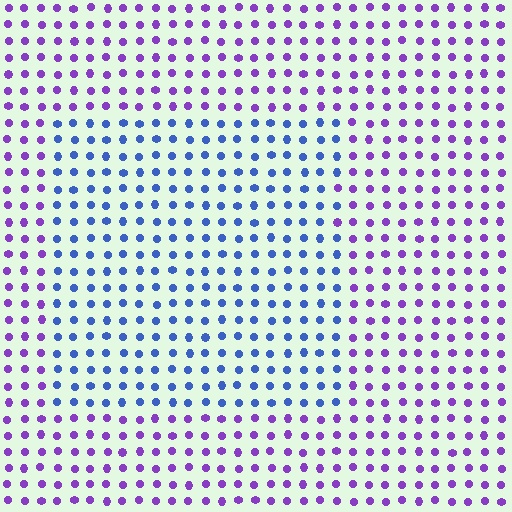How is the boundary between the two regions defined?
The boundary is defined purely by a slight shift in hue (about 49 degrees). Spacing, size, and orientation are identical on both sides.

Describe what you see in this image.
The image is filled with small purple elements in a uniform arrangement. A rectangle-shaped region is visible where the elements are tinted to a slightly different hue, forming a subtle color boundary.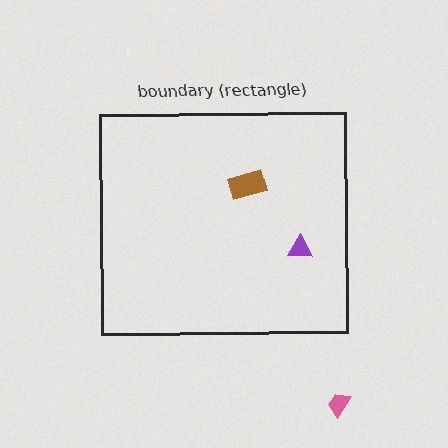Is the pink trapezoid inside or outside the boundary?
Outside.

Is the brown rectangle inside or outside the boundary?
Inside.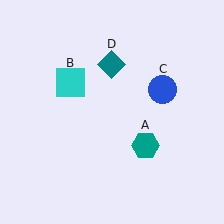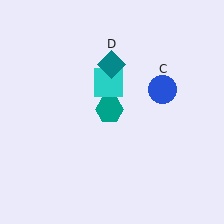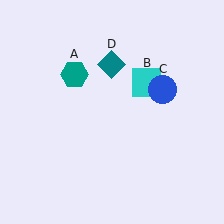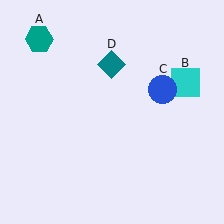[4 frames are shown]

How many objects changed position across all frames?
2 objects changed position: teal hexagon (object A), cyan square (object B).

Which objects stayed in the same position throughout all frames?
Blue circle (object C) and teal diamond (object D) remained stationary.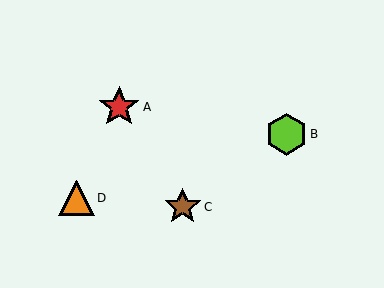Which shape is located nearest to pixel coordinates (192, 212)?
The brown star (labeled C) at (183, 207) is nearest to that location.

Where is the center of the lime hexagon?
The center of the lime hexagon is at (286, 134).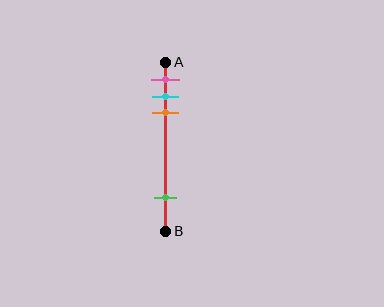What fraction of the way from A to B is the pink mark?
The pink mark is approximately 10% (0.1) of the way from A to B.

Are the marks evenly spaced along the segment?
No, the marks are not evenly spaced.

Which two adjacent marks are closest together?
The cyan and orange marks are the closest adjacent pair.